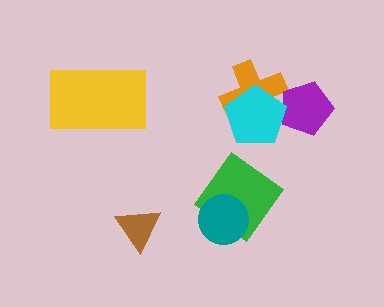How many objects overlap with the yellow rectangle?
0 objects overlap with the yellow rectangle.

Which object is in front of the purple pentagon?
The cyan pentagon is in front of the purple pentagon.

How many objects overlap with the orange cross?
2 objects overlap with the orange cross.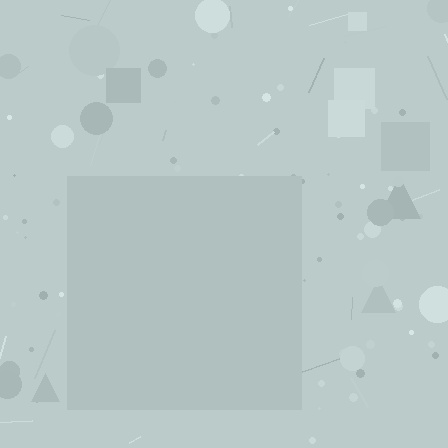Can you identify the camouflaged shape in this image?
The camouflaged shape is a square.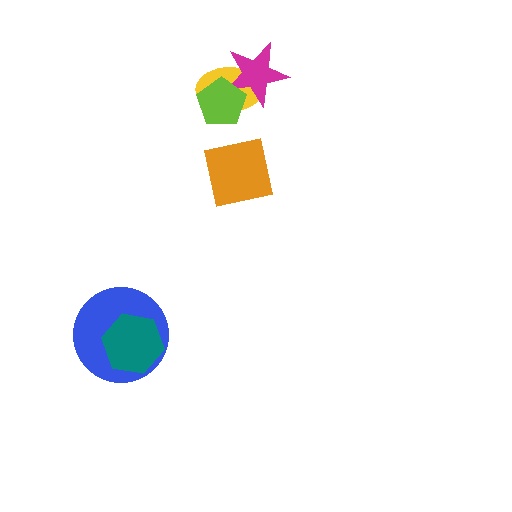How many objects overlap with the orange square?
0 objects overlap with the orange square.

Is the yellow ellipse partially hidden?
Yes, it is partially covered by another shape.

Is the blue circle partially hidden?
Yes, it is partially covered by another shape.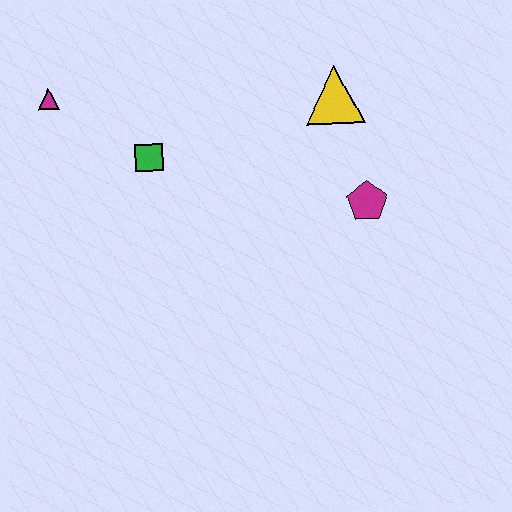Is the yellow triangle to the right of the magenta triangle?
Yes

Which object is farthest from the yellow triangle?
The magenta triangle is farthest from the yellow triangle.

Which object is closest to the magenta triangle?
The green square is closest to the magenta triangle.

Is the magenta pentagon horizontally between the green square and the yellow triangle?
No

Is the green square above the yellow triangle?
No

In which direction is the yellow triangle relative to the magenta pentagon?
The yellow triangle is above the magenta pentagon.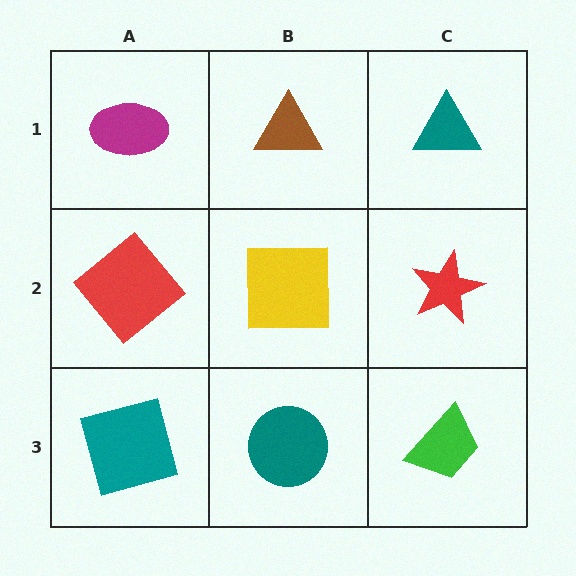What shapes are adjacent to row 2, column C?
A teal triangle (row 1, column C), a green trapezoid (row 3, column C), a yellow square (row 2, column B).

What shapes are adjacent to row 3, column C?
A red star (row 2, column C), a teal circle (row 3, column B).